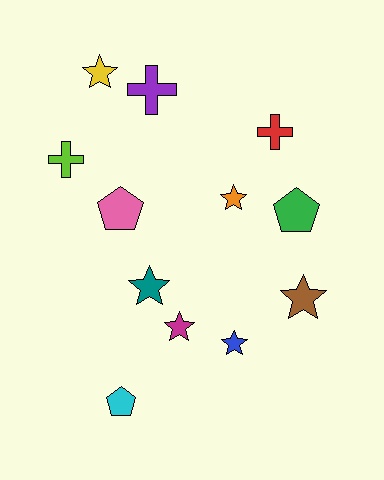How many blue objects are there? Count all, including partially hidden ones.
There is 1 blue object.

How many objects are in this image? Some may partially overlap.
There are 12 objects.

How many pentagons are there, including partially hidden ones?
There are 3 pentagons.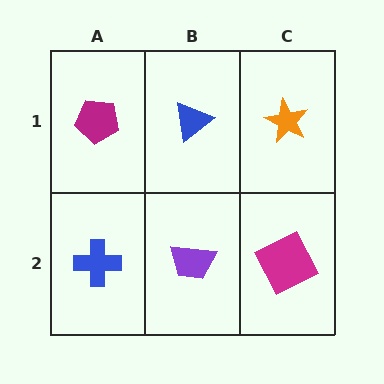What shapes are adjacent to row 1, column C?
A magenta square (row 2, column C), a blue triangle (row 1, column B).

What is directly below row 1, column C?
A magenta square.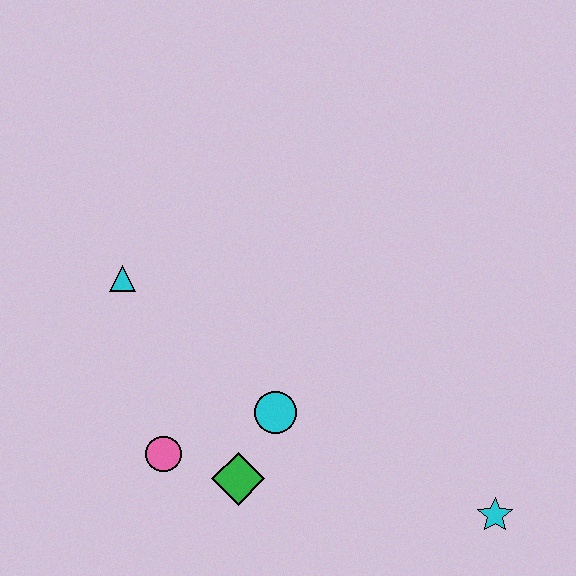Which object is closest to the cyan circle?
The green diamond is closest to the cyan circle.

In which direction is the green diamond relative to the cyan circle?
The green diamond is below the cyan circle.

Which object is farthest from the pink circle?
The cyan star is farthest from the pink circle.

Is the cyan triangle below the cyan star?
No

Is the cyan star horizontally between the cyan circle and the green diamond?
No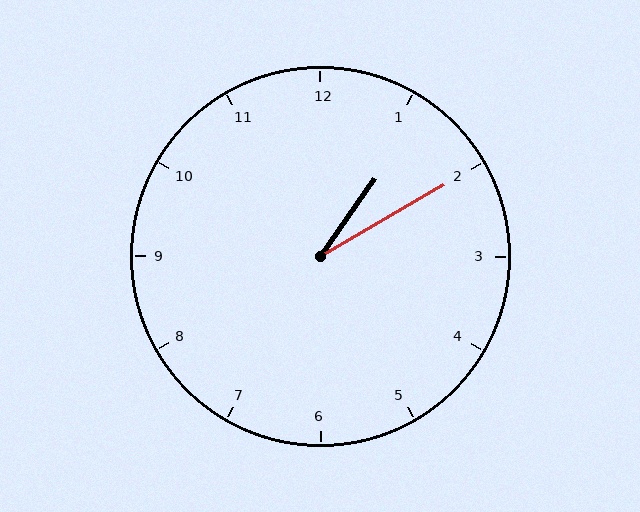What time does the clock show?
1:10.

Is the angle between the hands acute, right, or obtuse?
It is acute.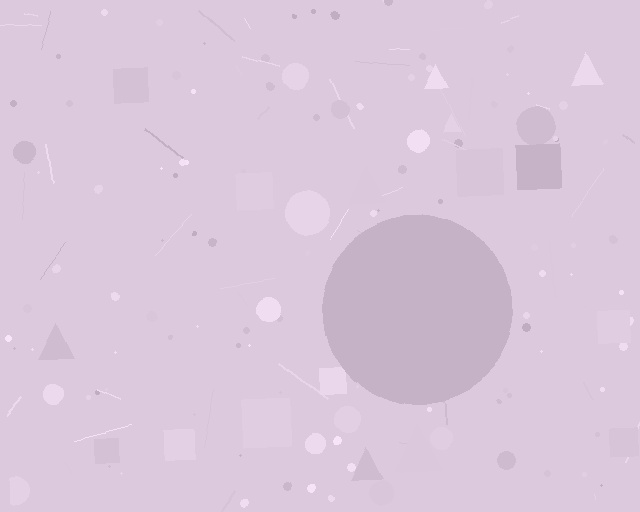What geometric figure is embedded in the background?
A circle is embedded in the background.